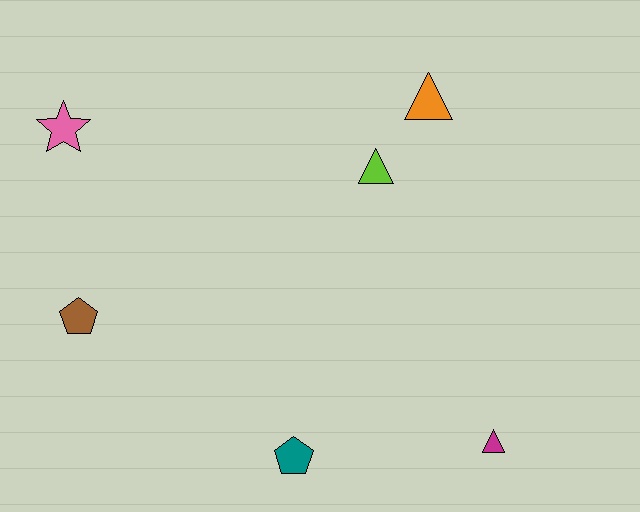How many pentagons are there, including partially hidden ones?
There are 2 pentagons.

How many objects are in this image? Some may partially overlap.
There are 6 objects.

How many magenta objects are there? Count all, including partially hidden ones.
There is 1 magenta object.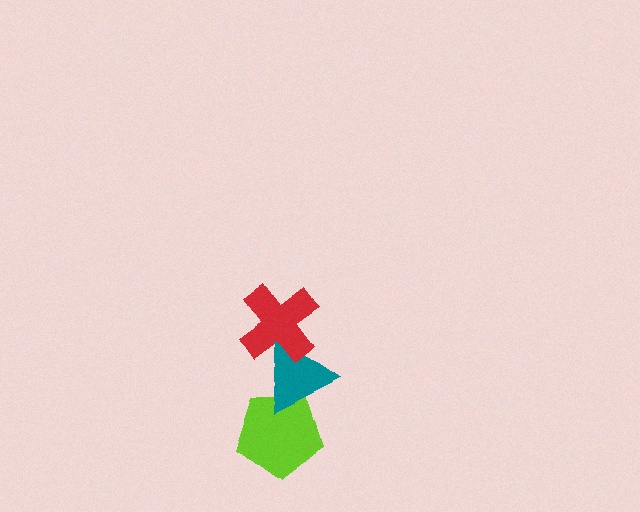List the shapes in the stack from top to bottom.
From top to bottom: the red cross, the teal triangle, the lime pentagon.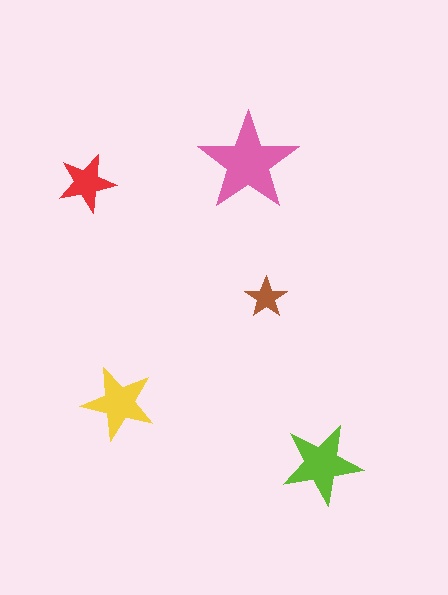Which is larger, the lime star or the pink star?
The pink one.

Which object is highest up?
The pink star is topmost.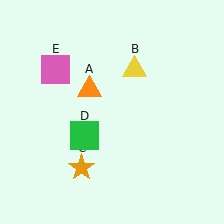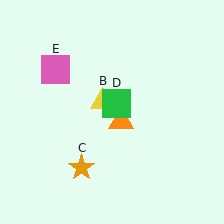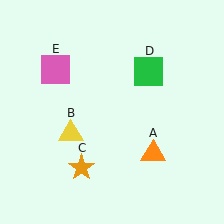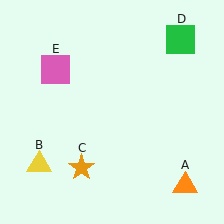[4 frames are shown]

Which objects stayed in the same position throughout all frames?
Orange star (object C) and pink square (object E) remained stationary.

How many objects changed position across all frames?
3 objects changed position: orange triangle (object A), yellow triangle (object B), green square (object D).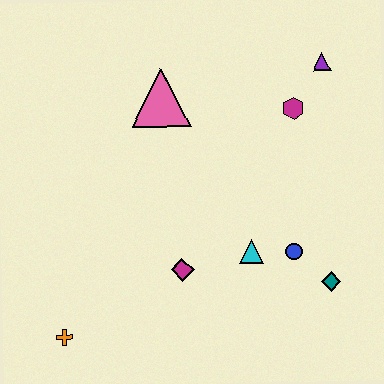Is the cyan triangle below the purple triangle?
Yes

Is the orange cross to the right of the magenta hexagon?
No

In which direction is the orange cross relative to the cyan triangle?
The orange cross is to the left of the cyan triangle.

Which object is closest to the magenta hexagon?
The purple triangle is closest to the magenta hexagon.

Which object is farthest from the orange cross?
The purple triangle is farthest from the orange cross.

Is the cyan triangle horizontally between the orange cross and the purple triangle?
Yes